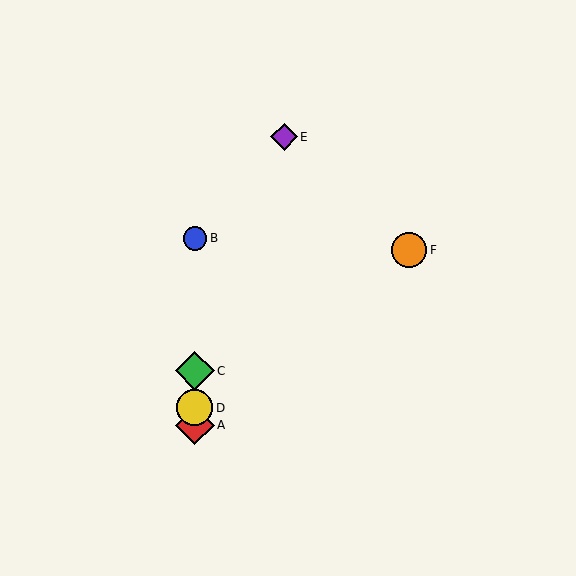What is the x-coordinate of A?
Object A is at x≈195.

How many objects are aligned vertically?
4 objects (A, B, C, D) are aligned vertically.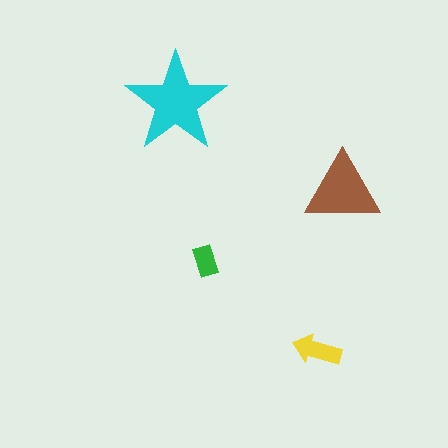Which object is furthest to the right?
The brown triangle is rightmost.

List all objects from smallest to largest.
The green rectangle, the yellow arrow, the brown triangle, the cyan star.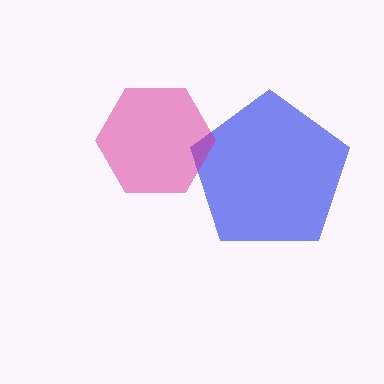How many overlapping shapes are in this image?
There are 2 overlapping shapes in the image.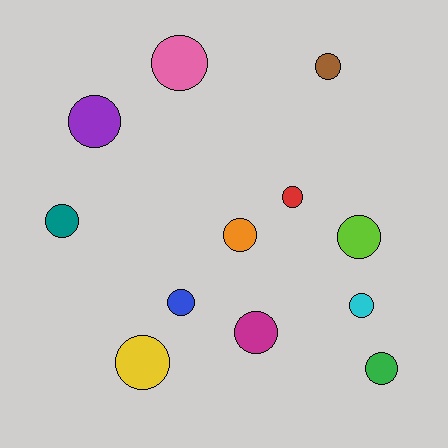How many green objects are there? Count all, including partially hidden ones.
There is 1 green object.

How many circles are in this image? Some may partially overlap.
There are 12 circles.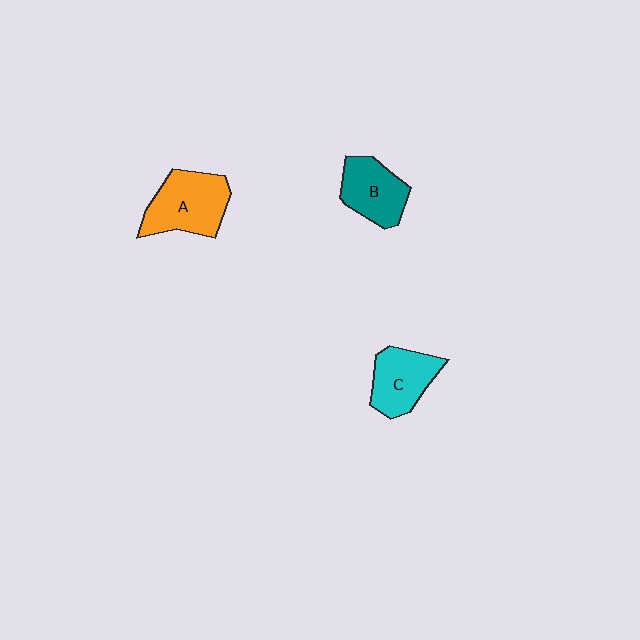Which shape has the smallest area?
Shape B (teal).